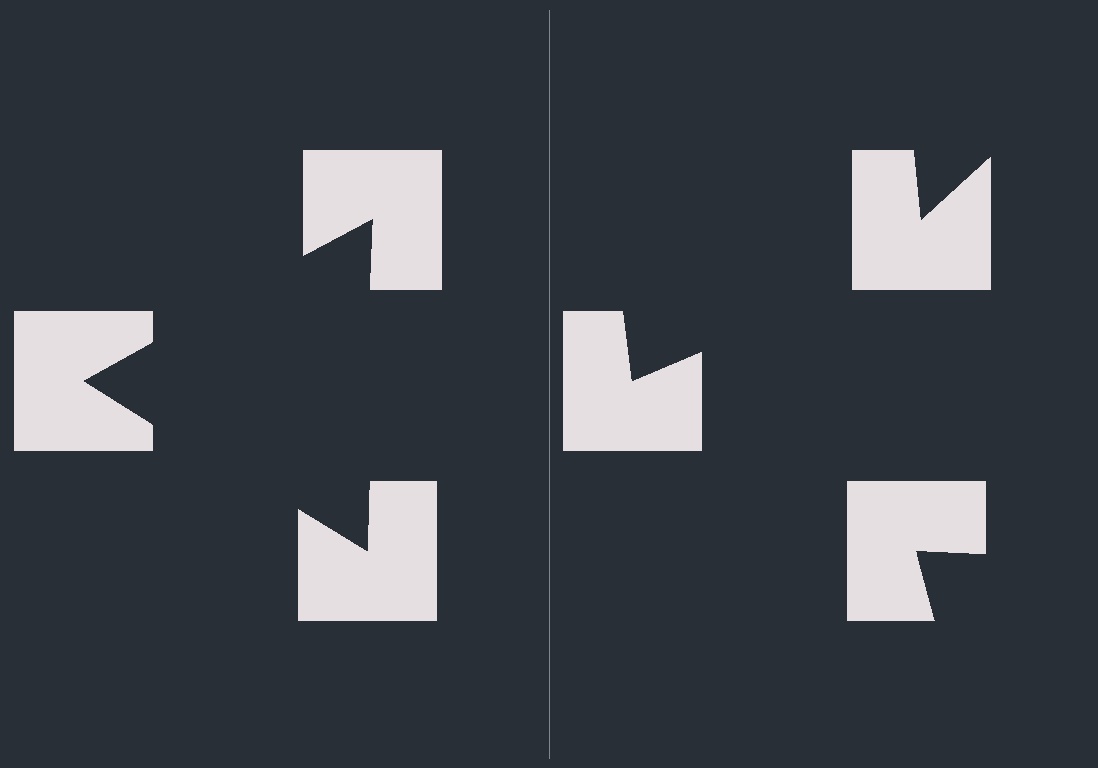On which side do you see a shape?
An illusory triangle appears on the left side. On the right side the wedge cuts are rotated, so no coherent shape forms.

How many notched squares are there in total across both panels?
6 — 3 on each side.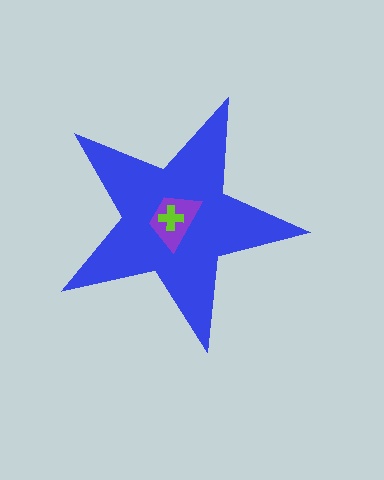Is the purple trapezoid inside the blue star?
Yes.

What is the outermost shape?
The blue star.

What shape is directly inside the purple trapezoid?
The lime cross.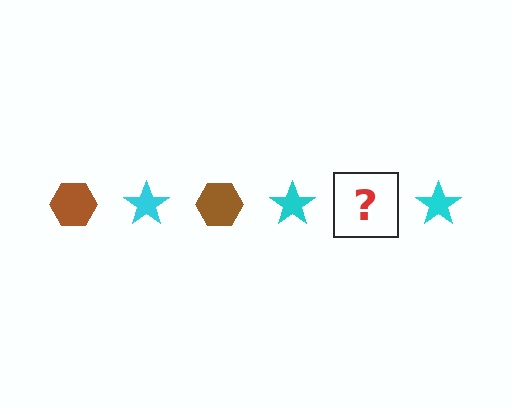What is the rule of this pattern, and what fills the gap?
The rule is that the pattern alternates between brown hexagon and cyan star. The gap should be filled with a brown hexagon.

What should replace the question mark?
The question mark should be replaced with a brown hexagon.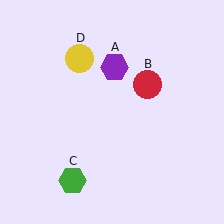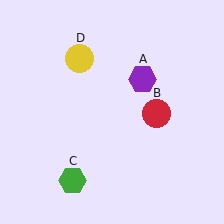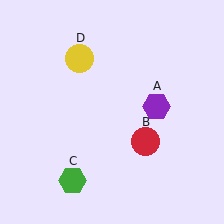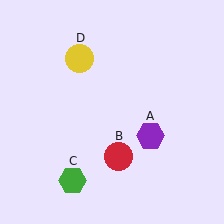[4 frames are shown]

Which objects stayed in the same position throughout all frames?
Green hexagon (object C) and yellow circle (object D) remained stationary.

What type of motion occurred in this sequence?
The purple hexagon (object A), red circle (object B) rotated clockwise around the center of the scene.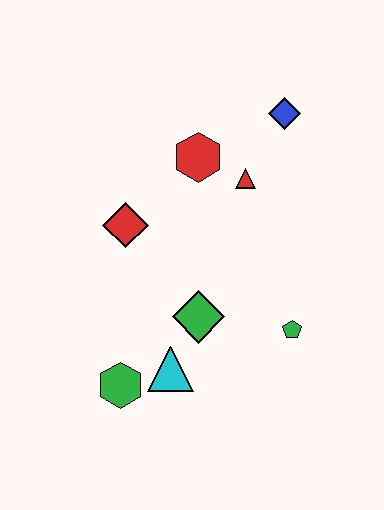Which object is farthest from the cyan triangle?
The blue diamond is farthest from the cyan triangle.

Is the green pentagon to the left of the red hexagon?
No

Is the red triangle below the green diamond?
No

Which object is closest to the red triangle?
The red hexagon is closest to the red triangle.